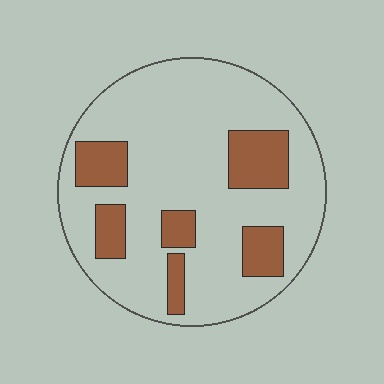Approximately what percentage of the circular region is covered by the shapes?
Approximately 20%.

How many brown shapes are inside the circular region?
6.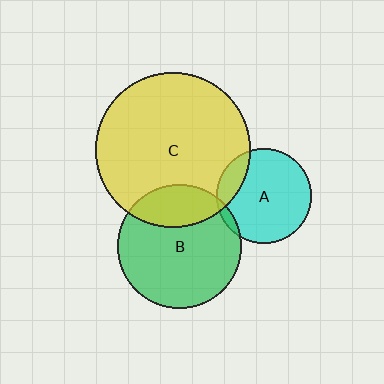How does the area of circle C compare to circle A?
Approximately 2.7 times.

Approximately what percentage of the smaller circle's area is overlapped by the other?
Approximately 15%.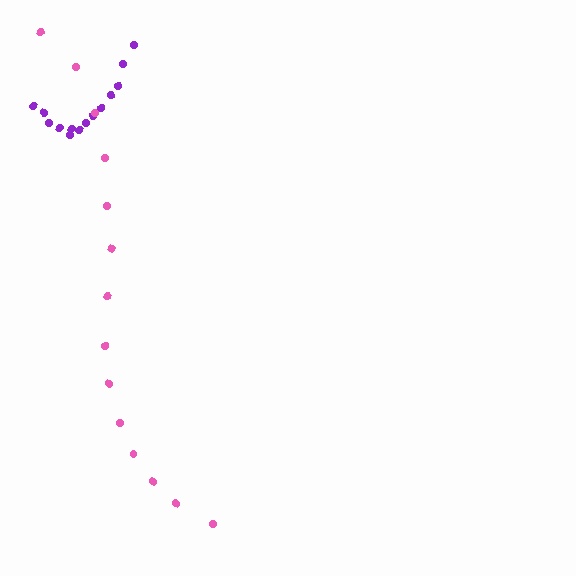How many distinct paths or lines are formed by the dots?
There are 2 distinct paths.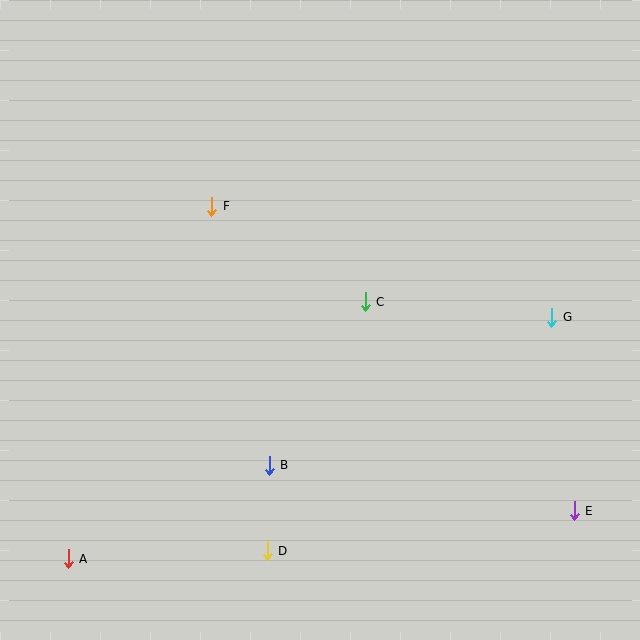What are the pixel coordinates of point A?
Point A is at (68, 559).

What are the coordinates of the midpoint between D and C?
The midpoint between D and C is at (316, 426).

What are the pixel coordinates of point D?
Point D is at (267, 551).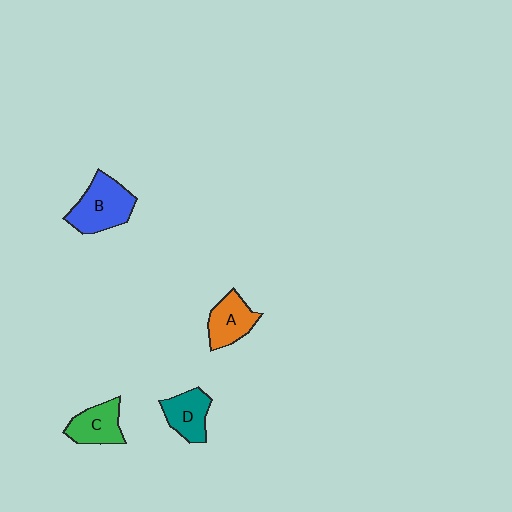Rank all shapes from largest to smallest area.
From largest to smallest: B (blue), A (orange), C (green), D (teal).